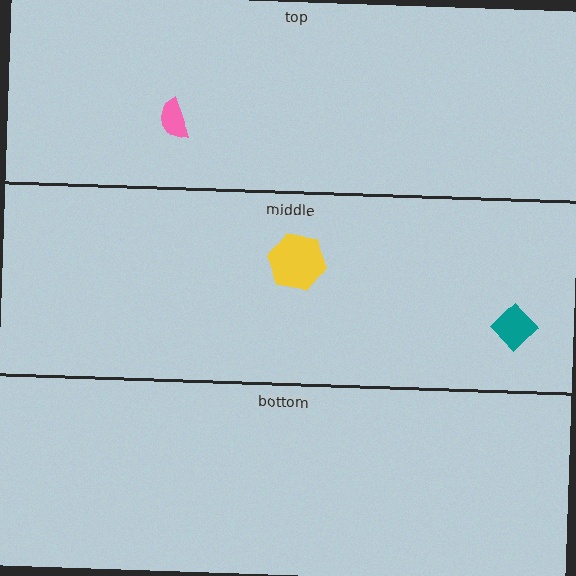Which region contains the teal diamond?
The middle region.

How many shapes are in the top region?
1.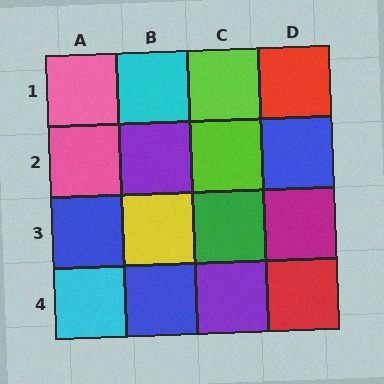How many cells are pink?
2 cells are pink.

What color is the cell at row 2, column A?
Pink.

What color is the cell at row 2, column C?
Lime.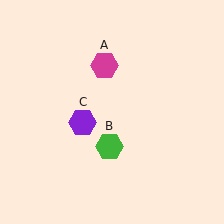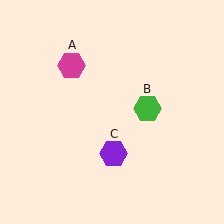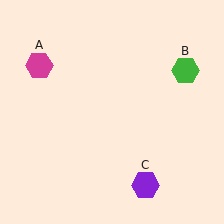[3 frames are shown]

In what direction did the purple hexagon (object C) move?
The purple hexagon (object C) moved down and to the right.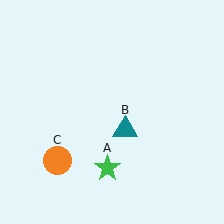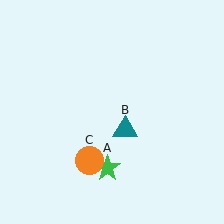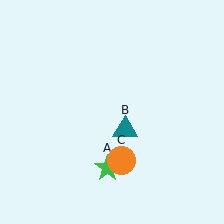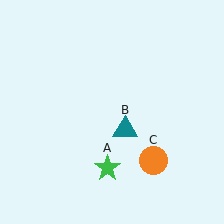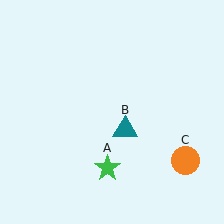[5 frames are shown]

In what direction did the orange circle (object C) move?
The orange circle (object C) moved right.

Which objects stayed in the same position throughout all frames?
Green star (object A) and teal triangle (object B) remained stationary.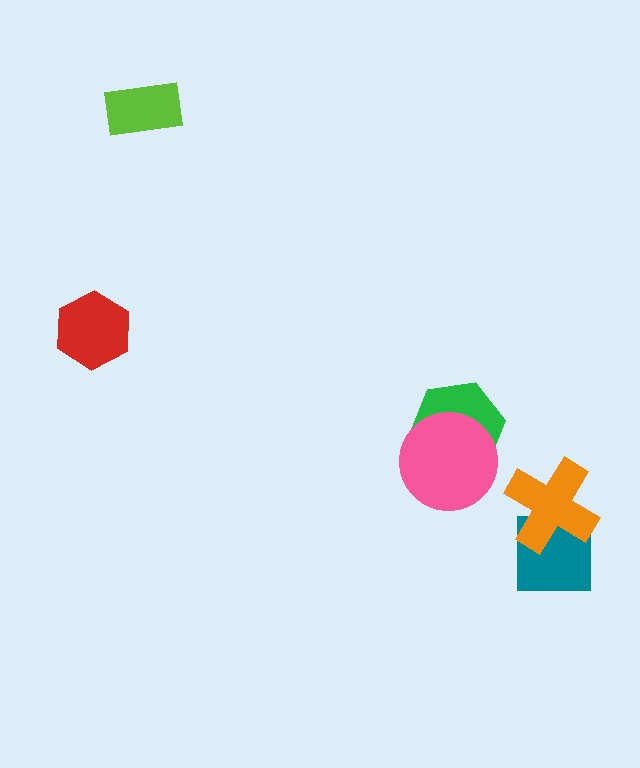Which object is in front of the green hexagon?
The pink circle is in front of the green hexagon.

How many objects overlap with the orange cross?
1 object overlaps with the orange cross.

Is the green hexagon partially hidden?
Yes, it is partially covered by another shape.